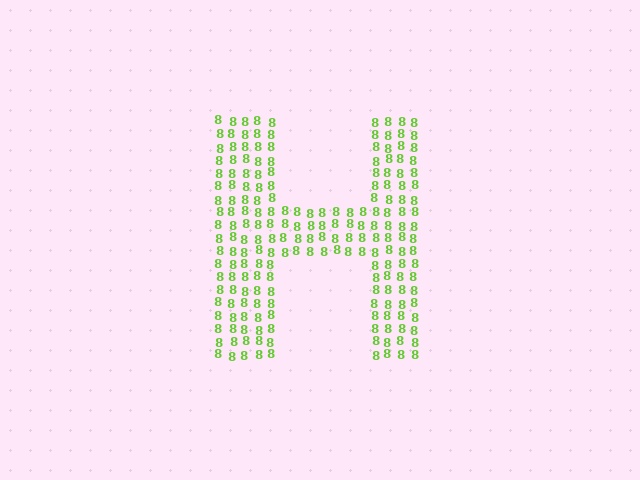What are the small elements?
The small elements are digit 8's.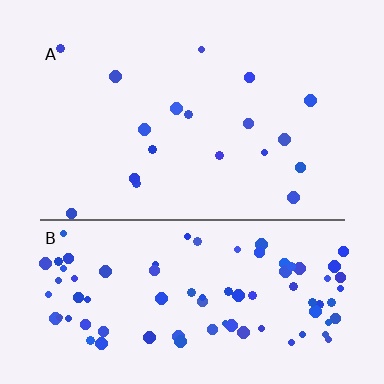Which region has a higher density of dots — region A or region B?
B (the bottom).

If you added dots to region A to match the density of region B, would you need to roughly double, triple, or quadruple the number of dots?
Approximately quadruple.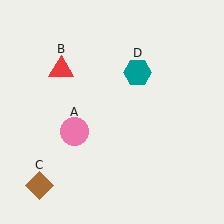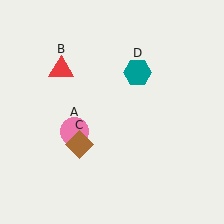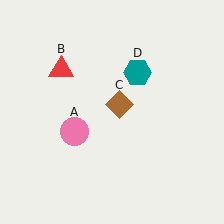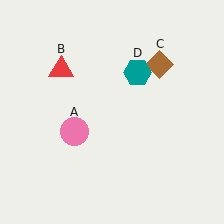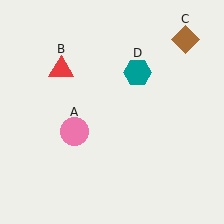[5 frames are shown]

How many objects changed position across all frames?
1 object changed position: brown diamond (object C).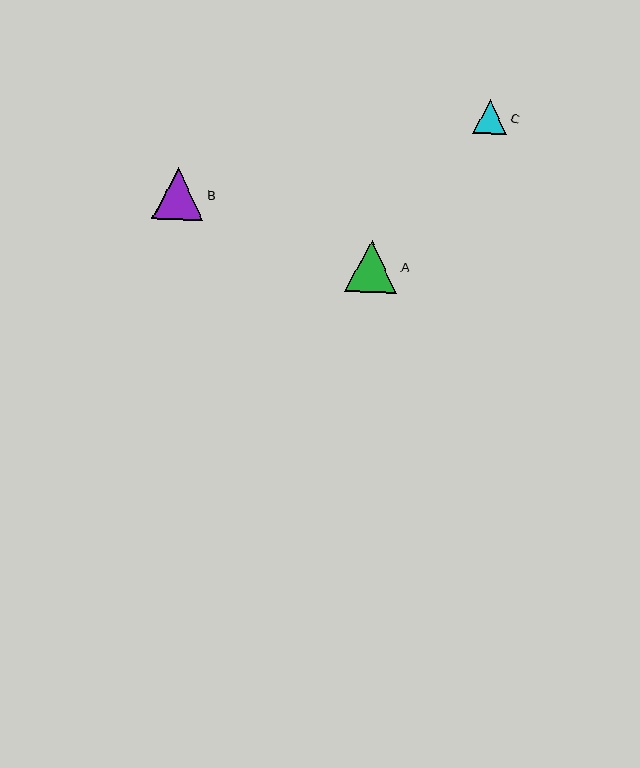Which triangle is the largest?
Triangle A is the largest with a size of approximately 52 pixels.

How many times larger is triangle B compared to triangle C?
Triangle B is approximately 1.5 times the size of triangle C.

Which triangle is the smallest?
Triangle C is the smallest with a size of approximately 34 pixels.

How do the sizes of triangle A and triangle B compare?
Triangle A and triangle B are approximately the same size.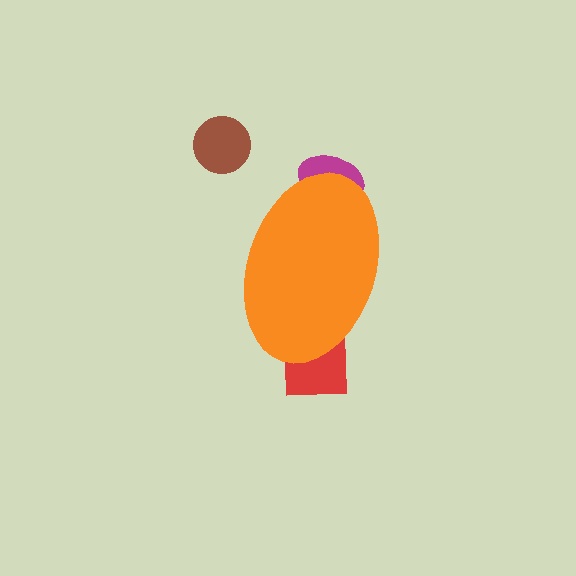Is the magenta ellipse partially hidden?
Yes, the magenta ellipse is partially hidden behind the orange ellipse.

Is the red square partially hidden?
Yes, the red square is partially hidden behind the orange ellipse.